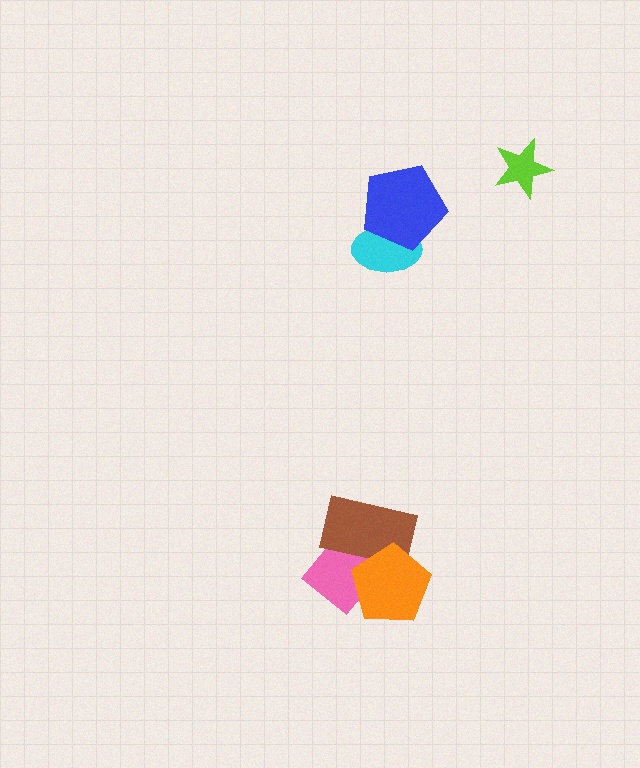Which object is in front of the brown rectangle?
The orange pentagon is in front of the brown rectangle.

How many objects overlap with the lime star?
0 objects overlap with the lime star.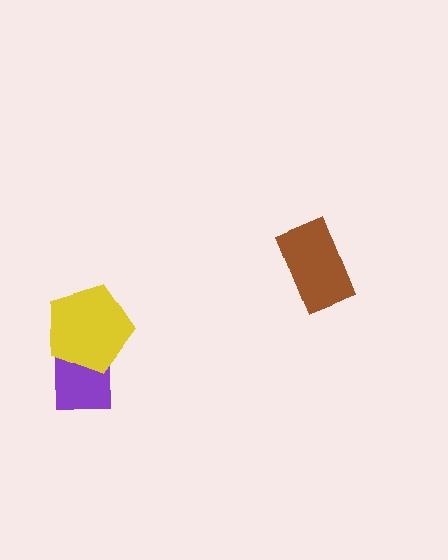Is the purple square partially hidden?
Yes, it is partially covered by another shape.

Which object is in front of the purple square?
The yellow pentagon is in front of the purple square.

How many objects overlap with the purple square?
1 object overlaps with the purple square.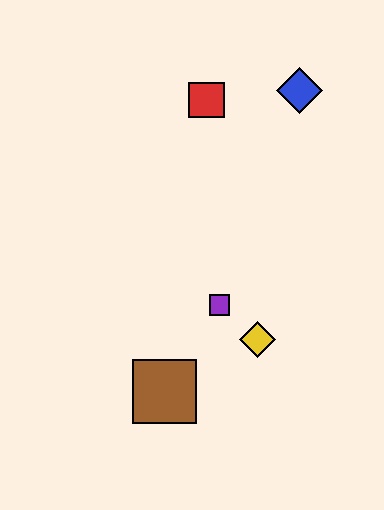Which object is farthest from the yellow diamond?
The blue diamond is farthest from the yellow diamond.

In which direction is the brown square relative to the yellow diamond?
The brown square is to the left of the yellow diamond.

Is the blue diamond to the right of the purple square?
Yes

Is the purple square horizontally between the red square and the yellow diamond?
Yes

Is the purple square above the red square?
No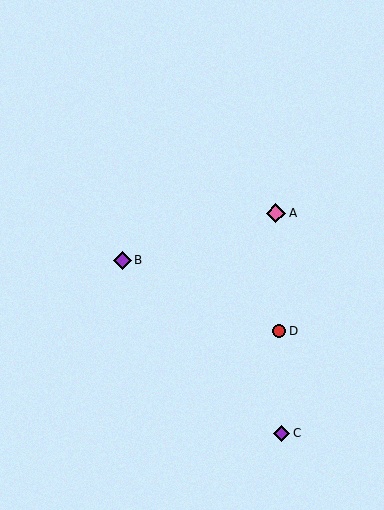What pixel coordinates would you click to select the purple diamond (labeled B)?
Click at (122, 260) to select the purple diamond B.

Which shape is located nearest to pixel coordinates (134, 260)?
The purple diamond (labeled B) at (122, 260) is nearest to that location.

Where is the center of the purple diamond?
The center of the purple diamond is at (122, 260).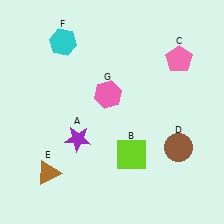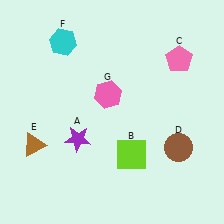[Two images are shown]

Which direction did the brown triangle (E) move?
The brown triangle (E) moved up.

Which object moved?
The brown triangle (E) moved up.